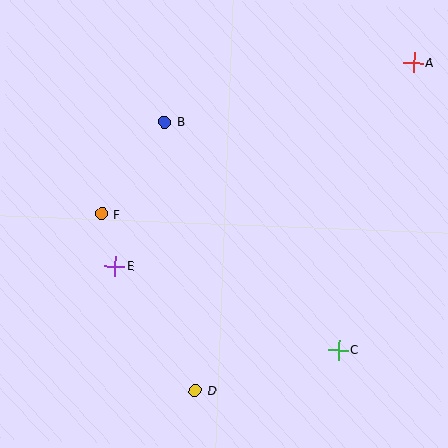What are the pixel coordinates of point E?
Point E is at (115, 266).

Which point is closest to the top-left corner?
Point B is closest to the top-left corner.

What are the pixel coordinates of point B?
Point B is at (164, 122).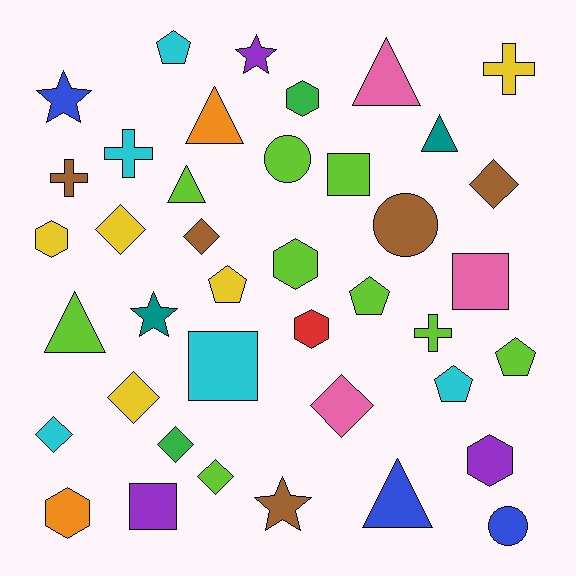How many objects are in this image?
There are 40 objects.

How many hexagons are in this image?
There are 6 hexagons.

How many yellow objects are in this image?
There are 5 yellow objects.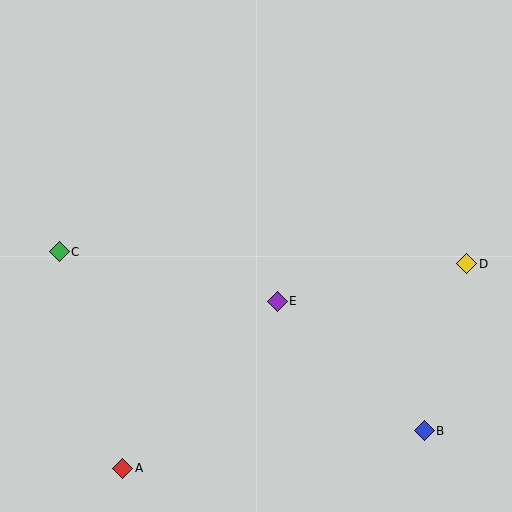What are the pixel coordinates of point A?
Point A is at (123, 468).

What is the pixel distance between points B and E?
The distance between B and E is 196 pixels.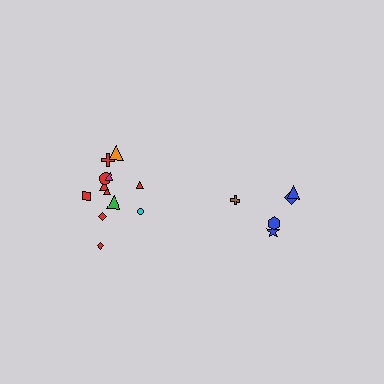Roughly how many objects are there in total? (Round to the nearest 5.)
Roughly 15 objects in total.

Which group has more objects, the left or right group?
The left group.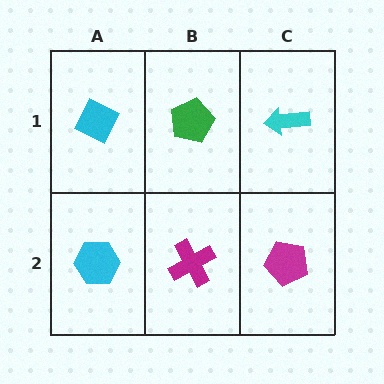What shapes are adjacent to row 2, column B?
A green pentagon (row 1, column B), a cyan hexagon (row 2, column A), a magenta pentagon (row 2, column C).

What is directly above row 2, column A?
A cyan diamond.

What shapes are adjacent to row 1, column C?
A magenta pentagon (row 2, column C), a green pentagon (row 1, column B).